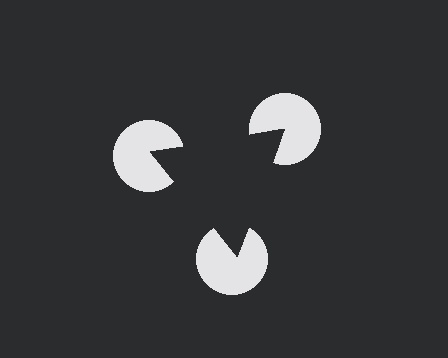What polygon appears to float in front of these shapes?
An illusory triangle — its edges are inferred from the aligned wedge cuts in the pac-man discs, not physically drawn.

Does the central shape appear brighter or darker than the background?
It typically appears slightly darker than the background, even though no actual brightness change is drawn.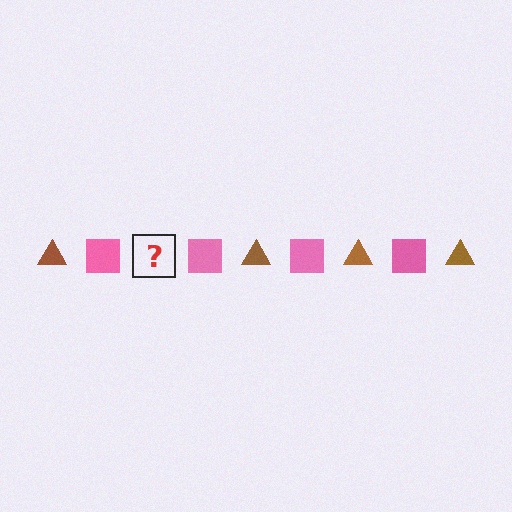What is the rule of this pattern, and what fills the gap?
The rule is that the pattern alternates between brown triangle and pink square. The gap should be filled with a brown triangle.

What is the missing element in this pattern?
The missing element is a brown triangle.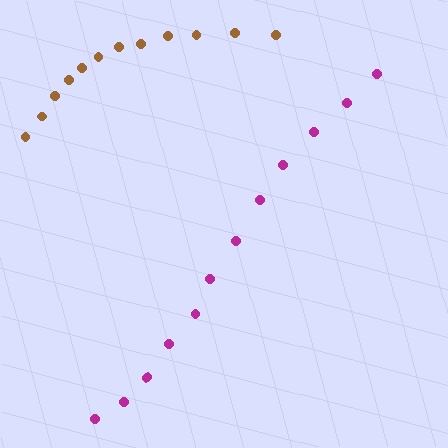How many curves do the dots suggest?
There are 2 distinct paths.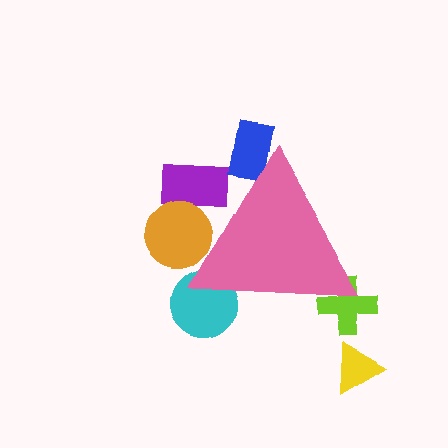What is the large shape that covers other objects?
A pink triangle.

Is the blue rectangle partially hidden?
Yes, the blue rectangle is partially hidden behind the pink triangle.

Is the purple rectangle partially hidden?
Yes, the purple rectangle is partially hidden behind the pink triangle.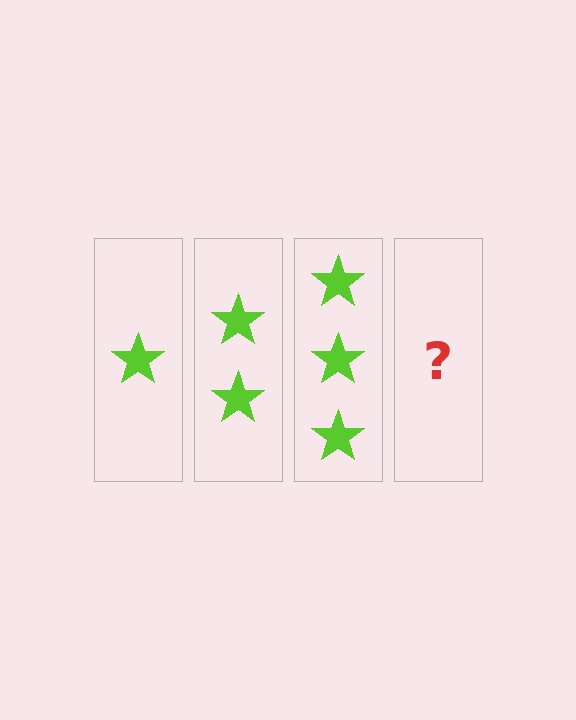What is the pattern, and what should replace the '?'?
The pattern is that each step adds one more star. The '?' should be 4 stars.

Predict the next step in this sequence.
The next step is 4 stars.